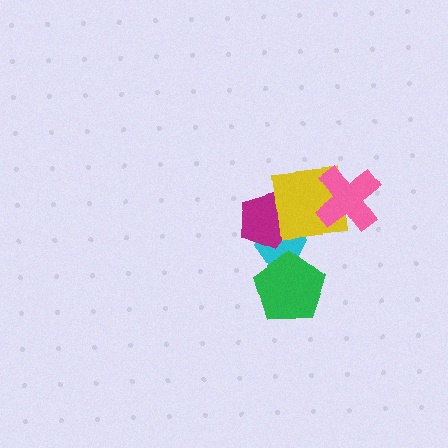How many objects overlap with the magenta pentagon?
2 objects overlap with the magenta pentagon.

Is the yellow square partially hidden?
Yes, it is partially covered by another shape.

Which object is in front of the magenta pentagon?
The yellow square is in front of the magenta pentagon.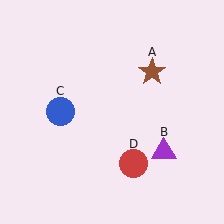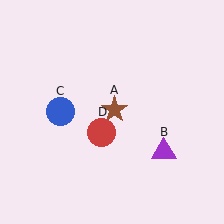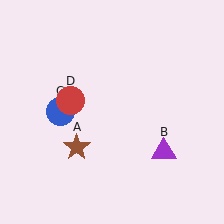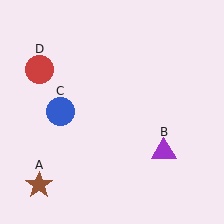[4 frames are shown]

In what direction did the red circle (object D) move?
The red circle (object D) moved up and to the left.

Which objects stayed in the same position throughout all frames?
Purple triangle (object B) and blue circle (object C) remained stationary.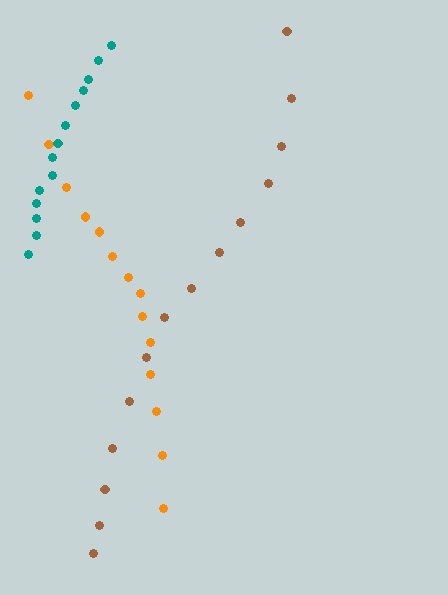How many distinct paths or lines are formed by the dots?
There are 3 distinct paths.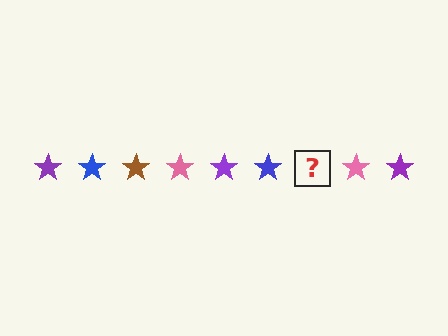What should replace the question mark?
The question mark should be replaced with a brown star.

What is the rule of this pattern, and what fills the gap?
The rule is that the pattern cycles through purple, blue, brown, pink stars. The gap should be filled with a brown star.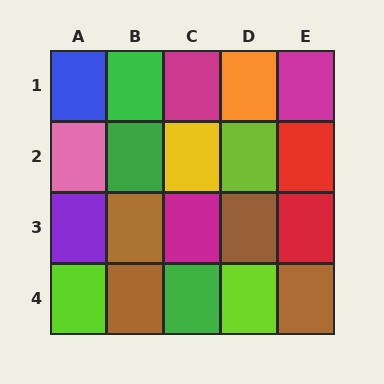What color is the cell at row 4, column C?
Green.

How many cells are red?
2 cells are red.